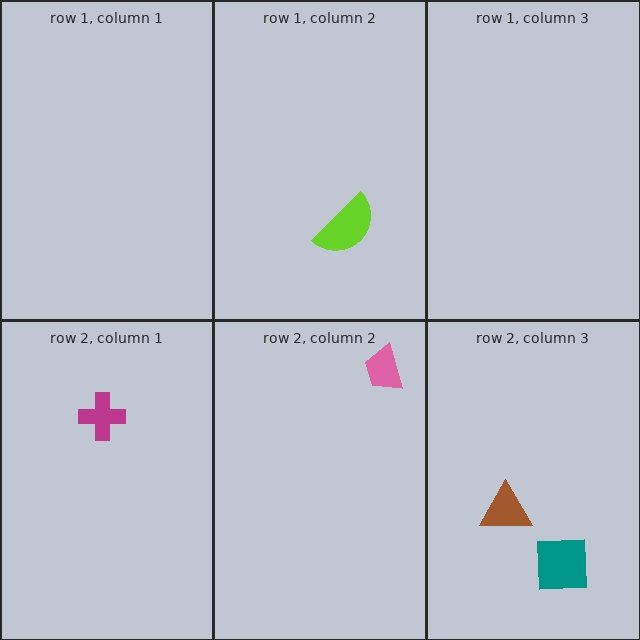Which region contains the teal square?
The row 2, column 3 region.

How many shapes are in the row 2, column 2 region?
1.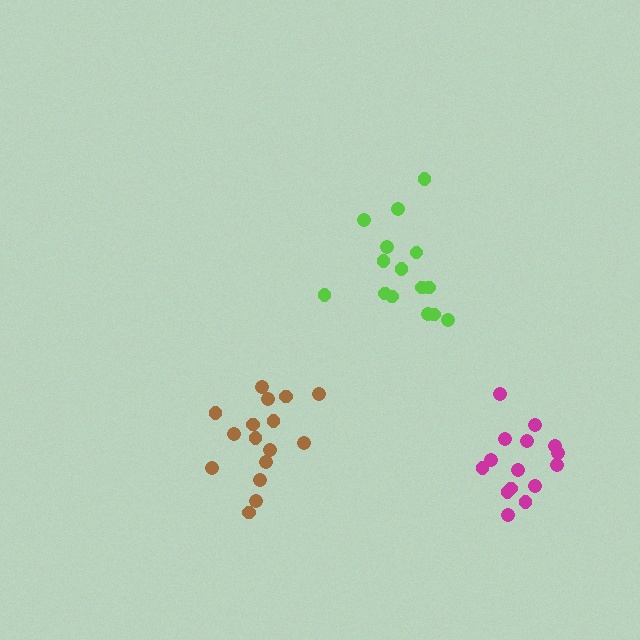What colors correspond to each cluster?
The clusters are colored: brown, lime, magenta.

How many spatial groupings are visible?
There are 3 spatial groupings.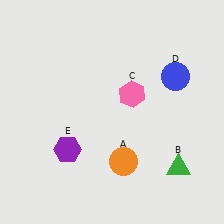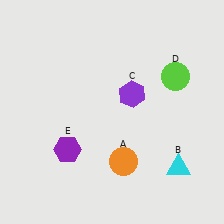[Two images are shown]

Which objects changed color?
B changed from green to cyan. C changed from pink to purple. D changed from blue to lime.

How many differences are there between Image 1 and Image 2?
There are 3 differences between the two images.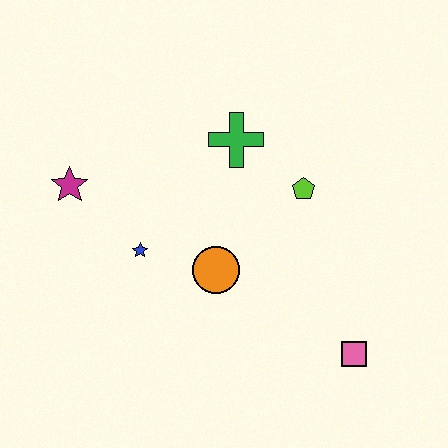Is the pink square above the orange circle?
No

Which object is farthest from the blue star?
The pink square is farthest from the blue star.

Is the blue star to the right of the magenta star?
Yes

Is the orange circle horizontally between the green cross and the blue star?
Yes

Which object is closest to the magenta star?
The blue star is closest to the magenta star.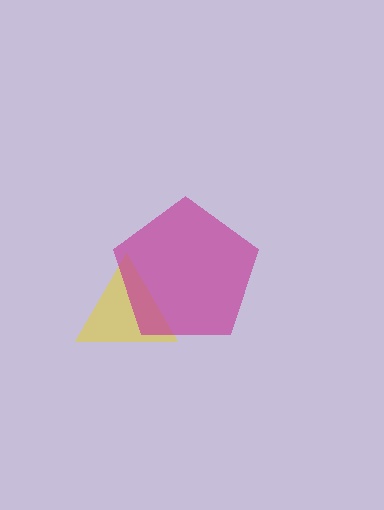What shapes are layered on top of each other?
The layered shapes are: a yellow triangle, a magenta pentagon.